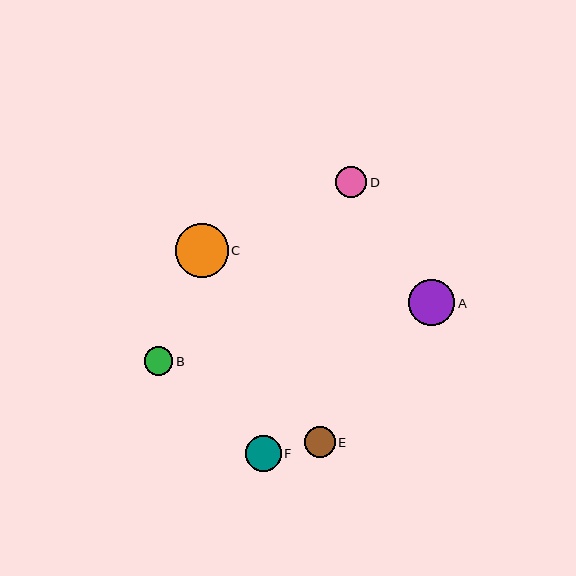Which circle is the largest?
Circle C is the largest with a size of approximately 53 pixels.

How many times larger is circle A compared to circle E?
Circle A is approximately 1.5 times the size of circle E.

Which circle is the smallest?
Circle B is the smallest with a size of approximately 28 pixels.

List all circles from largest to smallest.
From largest to smallest: C, A, F, D, E, B.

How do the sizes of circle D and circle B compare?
Circle D and circle B are approximately the same size.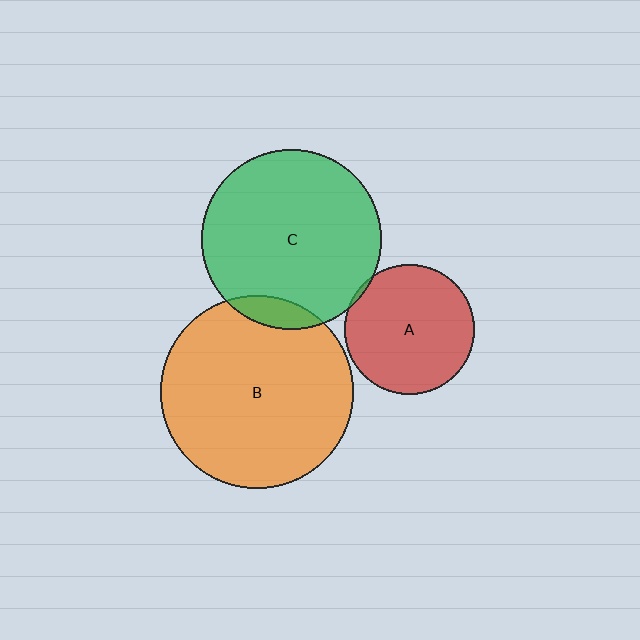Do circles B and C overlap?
Yes.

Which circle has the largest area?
Circle B (orange).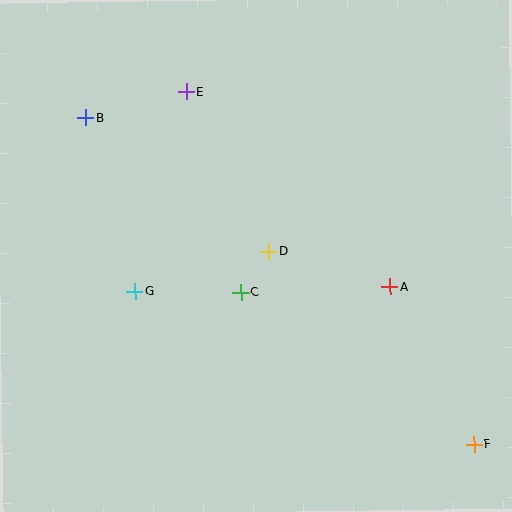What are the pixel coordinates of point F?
Point F is at (474, 445).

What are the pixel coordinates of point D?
Point D is at (269, 251).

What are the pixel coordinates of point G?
Point G is at (135, 292).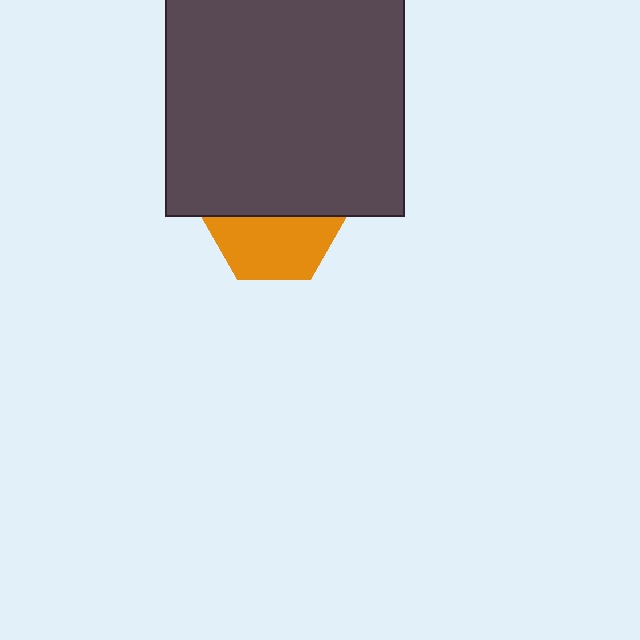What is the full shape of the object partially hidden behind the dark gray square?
The partially hidden object is an orange hexagon.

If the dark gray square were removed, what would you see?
You would see the complete orange hexagon.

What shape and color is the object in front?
The object in front is a dark gray square.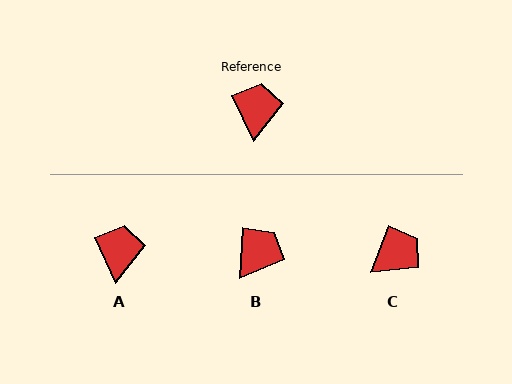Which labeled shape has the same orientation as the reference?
A.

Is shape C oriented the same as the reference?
No, it is off by about 46 degrees.